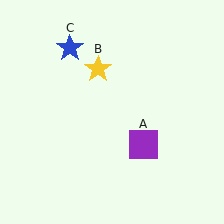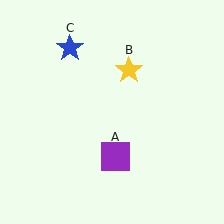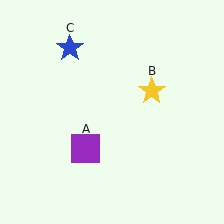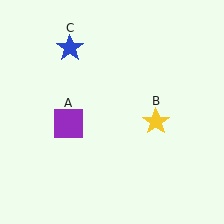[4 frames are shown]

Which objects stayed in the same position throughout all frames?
Blue star (object C) remained stationary.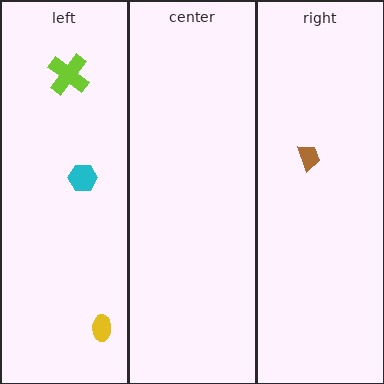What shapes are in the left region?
The yellow ellipse, the cyan hexagon, the lime cross.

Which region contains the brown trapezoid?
The right region.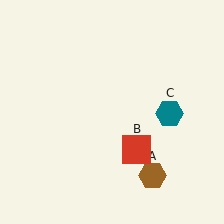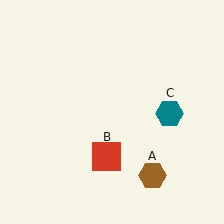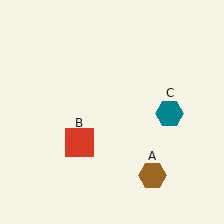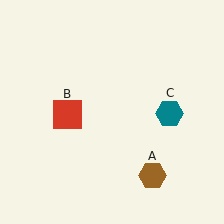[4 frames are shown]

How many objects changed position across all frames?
1 object changed position: red square (object B).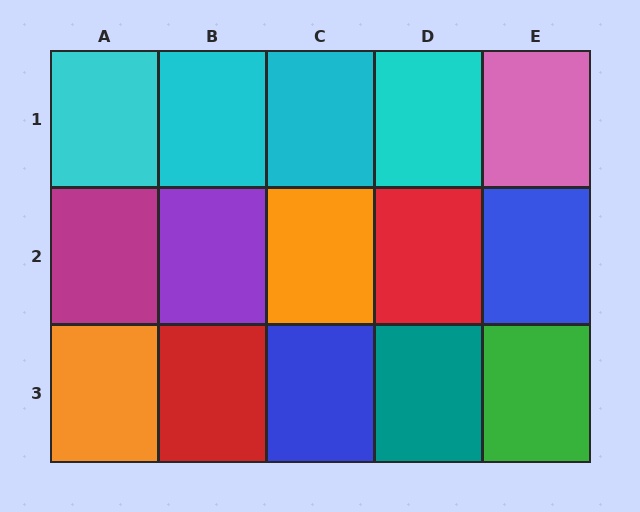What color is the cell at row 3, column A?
Orange.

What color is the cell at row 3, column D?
Teal.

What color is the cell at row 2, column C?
Orange.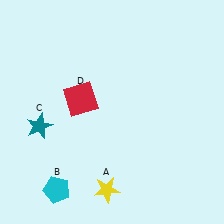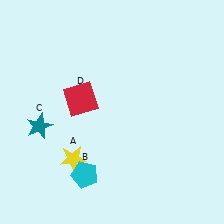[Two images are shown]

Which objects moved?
The objects that moved are: the yellow star (A), the cyan pentagon (B).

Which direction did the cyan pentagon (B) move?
The cyan pentagon (B) moved right.